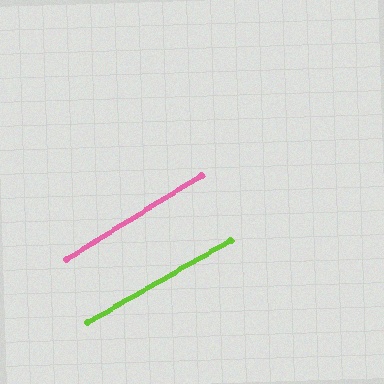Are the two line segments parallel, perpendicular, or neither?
Parallel — their directions differ by only 1.9°.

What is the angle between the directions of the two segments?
Approximately 2 degrees.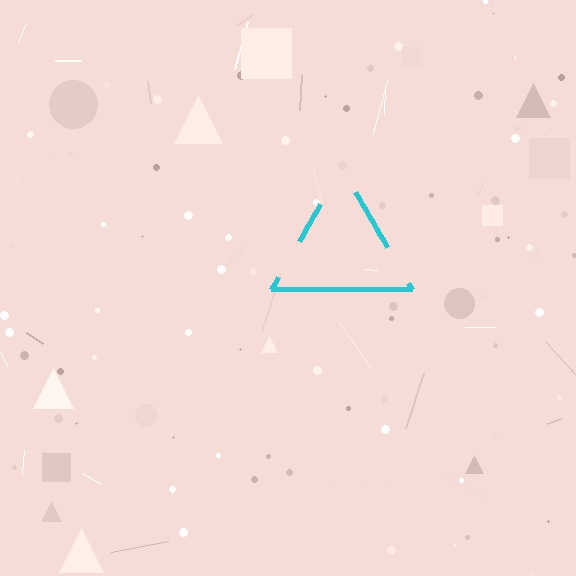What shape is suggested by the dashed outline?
The dashed outline suggests a triangle.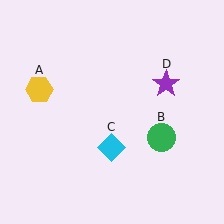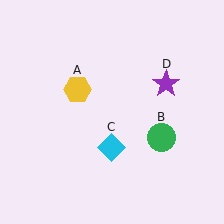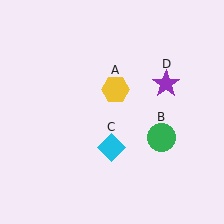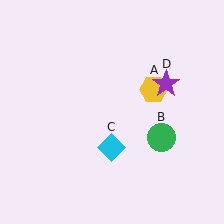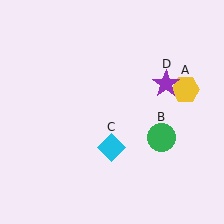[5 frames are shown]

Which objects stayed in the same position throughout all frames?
Green circle (object B) and cyan diamond (object C) and purple star (object D) remained stationary.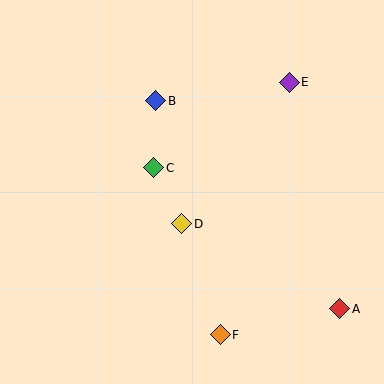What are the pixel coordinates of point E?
Point E is at (289, 82).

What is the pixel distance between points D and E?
The distance between D and E is 178 pixels.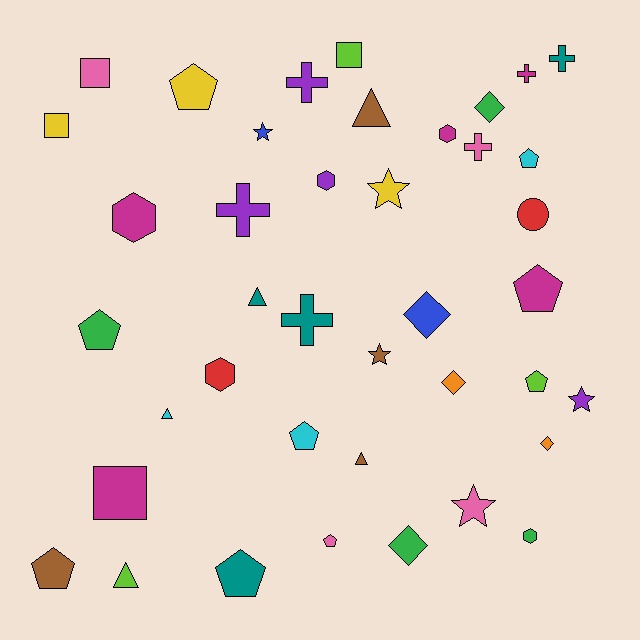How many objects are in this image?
There are 40 objects.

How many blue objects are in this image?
There are 2 blue objects.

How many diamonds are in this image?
There are 5 diamonds.